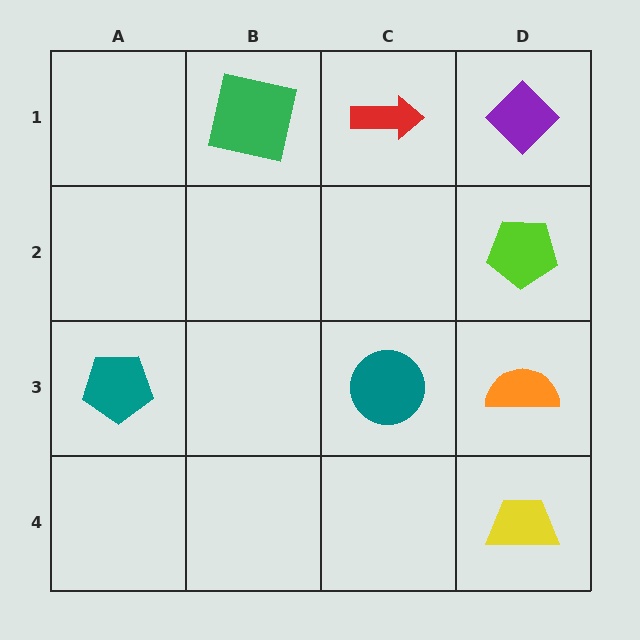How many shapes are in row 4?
1 shape.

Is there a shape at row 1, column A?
No, that cell is empty.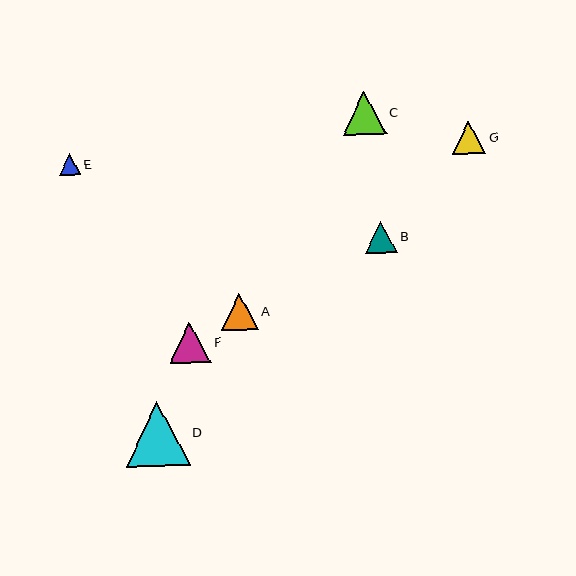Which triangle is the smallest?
Triangle E is the smallest with a size of approximately 21 pixels.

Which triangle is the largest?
Triangle D is the largest with a size of approximately 64 pixels.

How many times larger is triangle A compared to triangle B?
Triangle A is approximately 1.2 times the size of triangle B.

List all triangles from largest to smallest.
From largest to smallest: D, C, F, A, G, B, E.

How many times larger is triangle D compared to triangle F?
Triangle D is approximately 1.6 times the size of triangle F.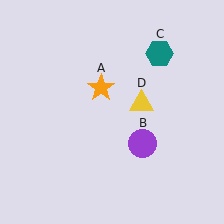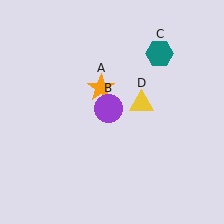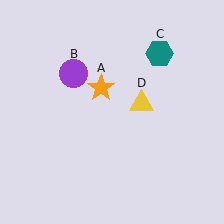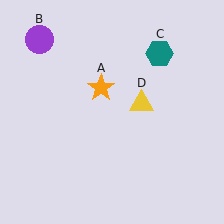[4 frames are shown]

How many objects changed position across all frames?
1 object changed position: purple circle (object B).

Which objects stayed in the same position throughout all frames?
Orange star (object A) and teal hexagon (object C) and yellow triangle (object D) remained stationary.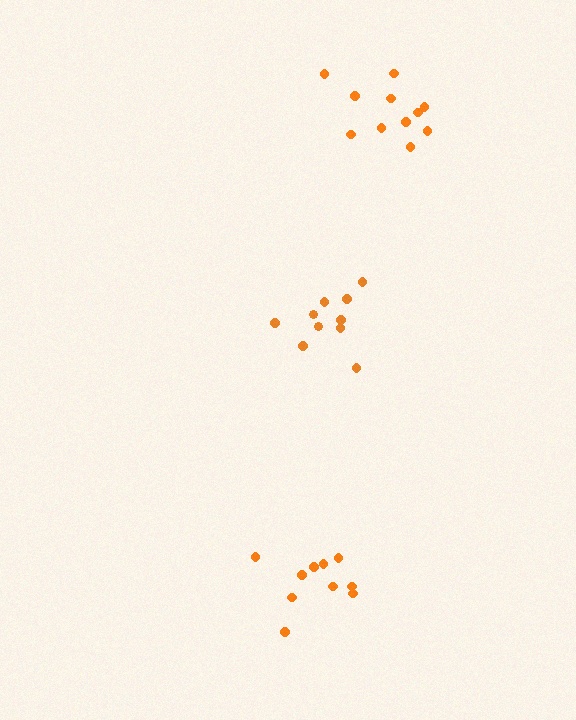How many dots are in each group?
Group 1: 10 dots, Group 2: 10 dots, Group 3: 11 dots (31 total).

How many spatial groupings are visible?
There are 3 spatial groupings.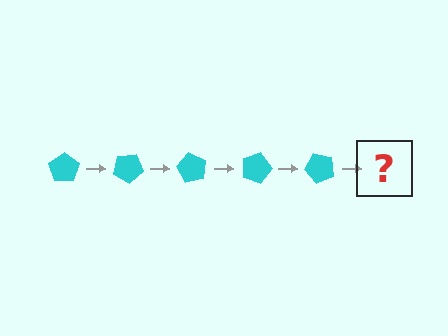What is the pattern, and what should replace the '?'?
The pattern is that the pentagon rotates 30 degrees each step. The '?' should be a cyan pentagon rotated 150 degrees.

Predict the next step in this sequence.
The next step is a cyan pentagon rotated 150 degrees.